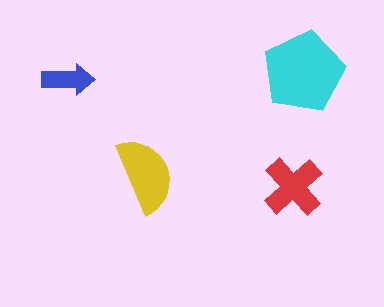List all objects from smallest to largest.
The blue arrow, the red cross, the yellow semicircle, the cyan pentagon.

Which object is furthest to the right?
The cyan pentagon is rightmost.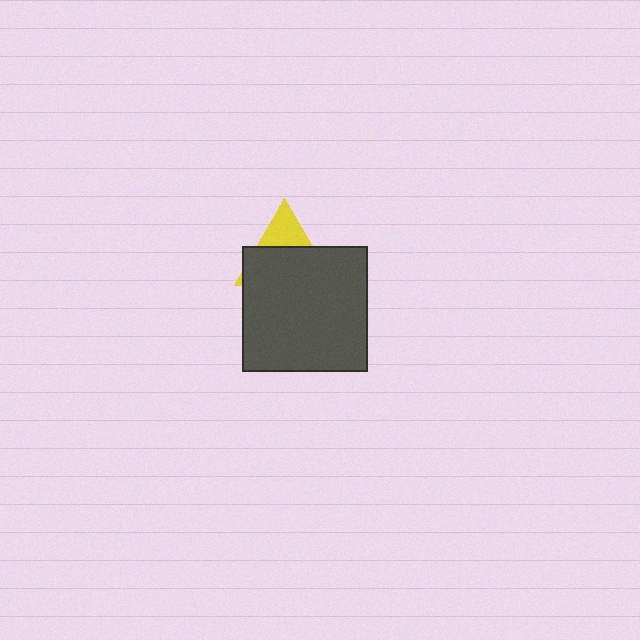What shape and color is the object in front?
The object in front is a dark gray square.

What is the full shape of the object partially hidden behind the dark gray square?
The partially hidden object is a yellow triangle.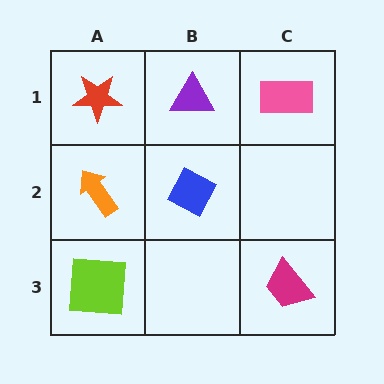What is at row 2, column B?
A blue diamond.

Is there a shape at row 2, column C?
No, that cell is empty.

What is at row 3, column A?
A lime square.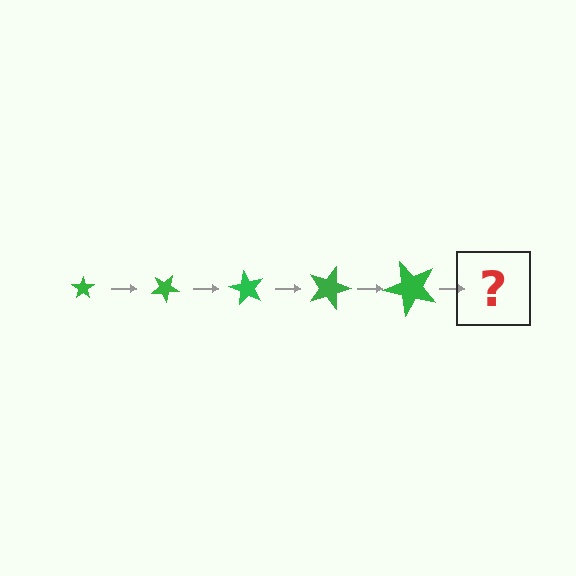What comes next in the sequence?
The next element should be a star, larger than the previous one and rotated 150 degrees from the start.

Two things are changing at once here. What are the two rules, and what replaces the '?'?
The two rules are that the star grows larger each step and it rotates 30 degrees each step. The '?' should be a star, larger than the previous one and rotated 150 degrees from the start.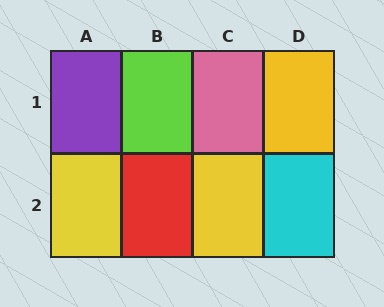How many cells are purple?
1 cell is purple.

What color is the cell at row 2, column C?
Yellow.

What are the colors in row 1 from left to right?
Purple, lime, pink, yellow.